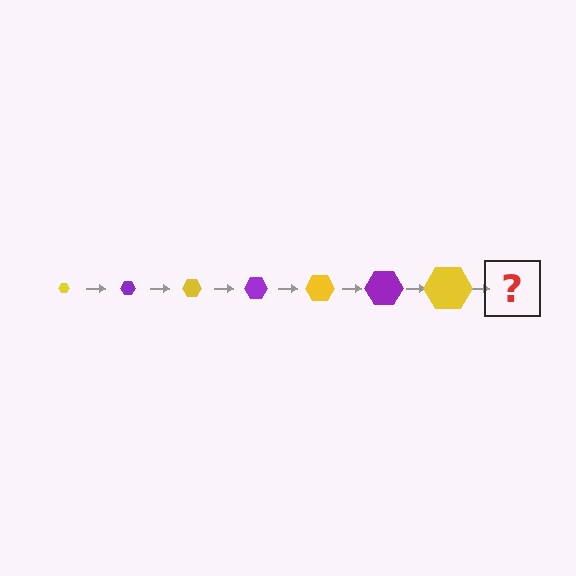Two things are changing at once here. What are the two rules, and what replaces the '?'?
The two rules are that the hexagon grows larger each step and the color cycles through yellow and purple. The '?' should be a purple hexagon, larger than the previous one.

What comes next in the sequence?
The next element should be a purple hexagon, larger than the previous one.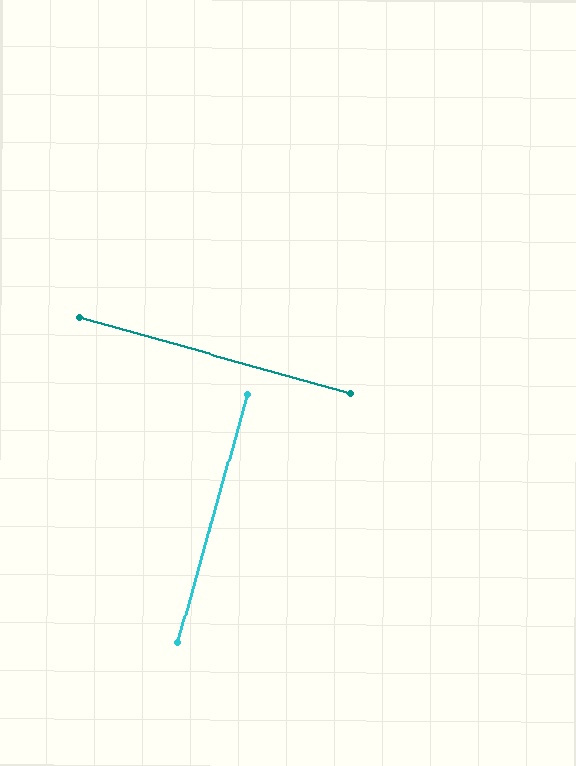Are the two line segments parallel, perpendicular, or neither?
Perpendicular — they meet at approximately 90°.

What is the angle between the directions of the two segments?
Approximately 90 degrees.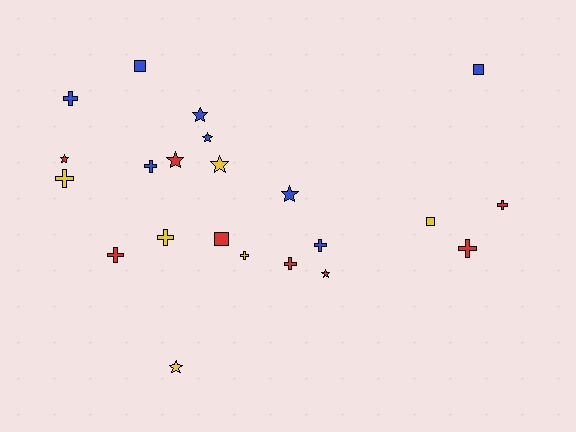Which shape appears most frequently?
Cross, with 10 objects.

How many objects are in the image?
There are 22 objects.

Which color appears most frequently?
Blue, with 8 objects.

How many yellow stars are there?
There are 2 yellow stars.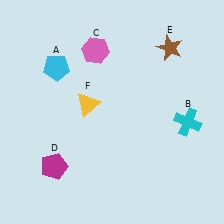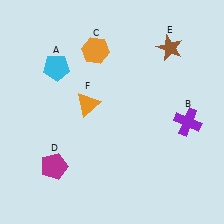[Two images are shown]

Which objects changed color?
B changed from cyan to purple. C changed from pink to orange. F changed from yellow to orange.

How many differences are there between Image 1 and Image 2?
There are 3 differences between the two images.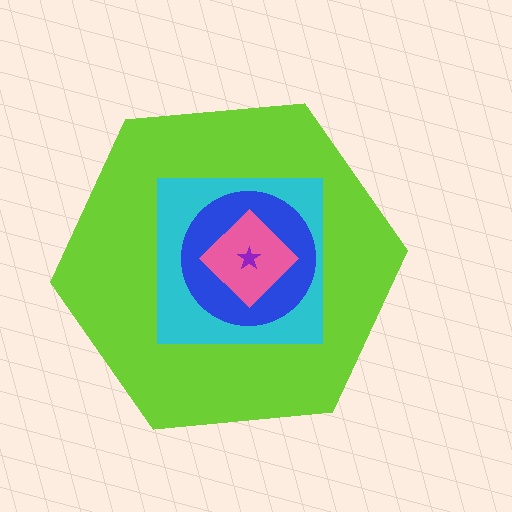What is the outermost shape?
The lime hexagon.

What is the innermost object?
The purple star.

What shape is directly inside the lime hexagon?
The cyan square.